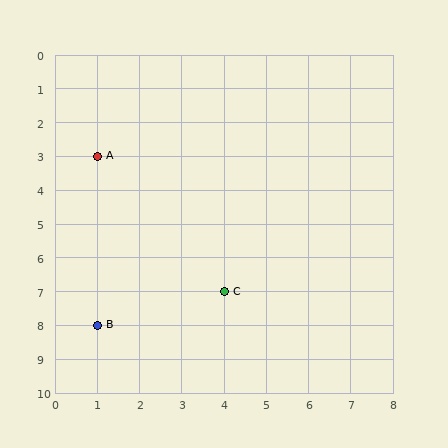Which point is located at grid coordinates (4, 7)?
Point C is at (4, 7).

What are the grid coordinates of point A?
Point A is at grid coordinates (1, 3).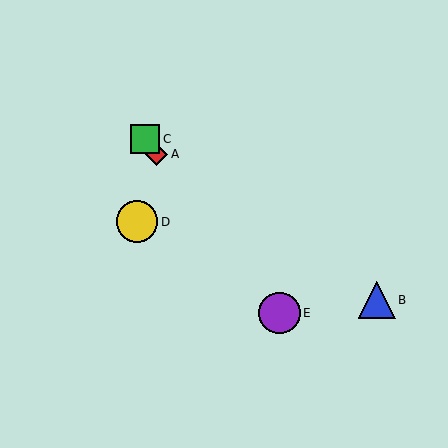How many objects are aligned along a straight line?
3 objects (A, C, E) are aligned along a straight line.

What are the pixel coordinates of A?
Object A is at (157, 154).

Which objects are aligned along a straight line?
Objects A, C, E are aligned along a straight line.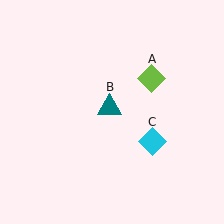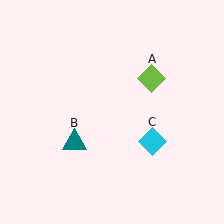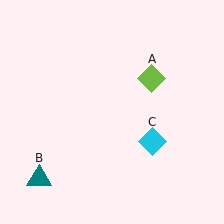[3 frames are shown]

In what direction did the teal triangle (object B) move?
The teal triangle (object B) moved down and to the left.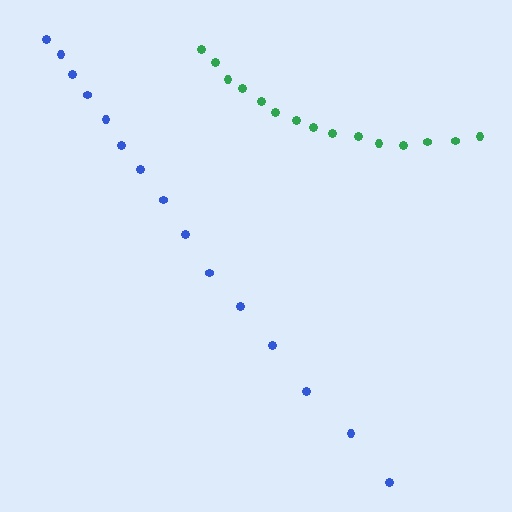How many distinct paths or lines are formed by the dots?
There are 2 distinct paths.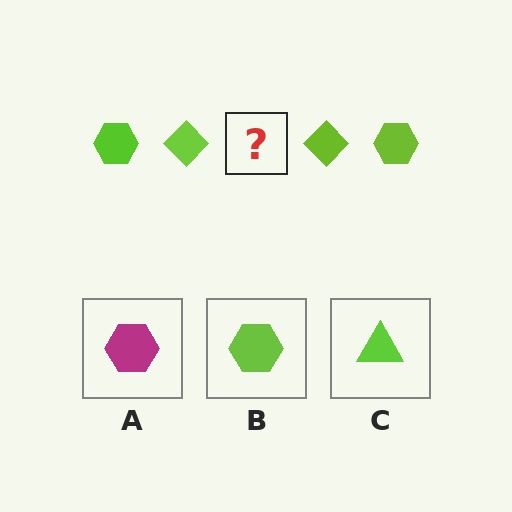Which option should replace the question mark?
Option B.